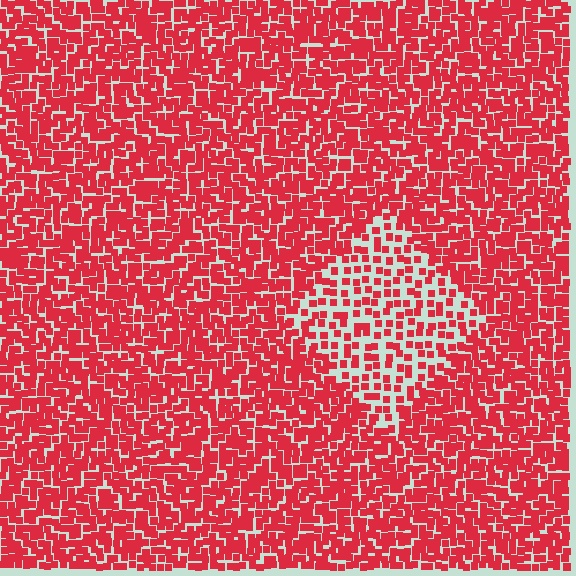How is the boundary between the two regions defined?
The boundary is defined by a change in element density (approximately 2.0x ratio). All elements are the same color, size, and shape.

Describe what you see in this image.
The image contains small red elements arranged at two different densities. A diamond-shaped region is visible where the elements are less densely packed than the surrounding area.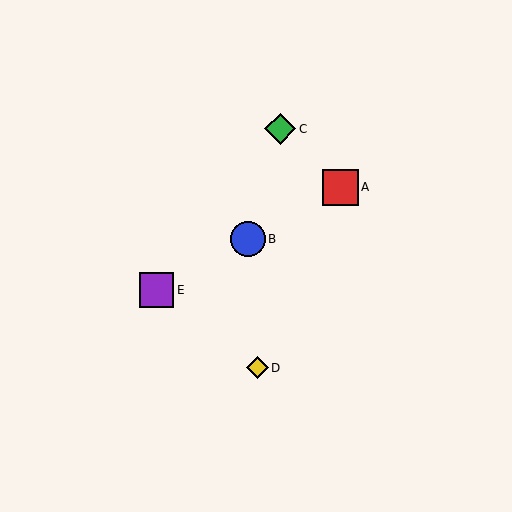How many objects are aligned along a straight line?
3 objects (A, B, E) are aligned along a straight line.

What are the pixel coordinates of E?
Object E is at (156, 290).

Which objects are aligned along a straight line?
Objects A, B, E are aligned along a straight line.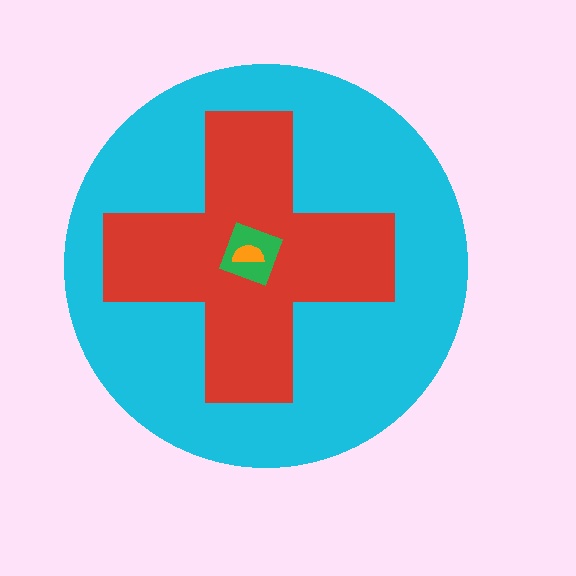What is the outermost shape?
The cyan circle.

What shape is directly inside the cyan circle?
The red cross.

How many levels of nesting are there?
4.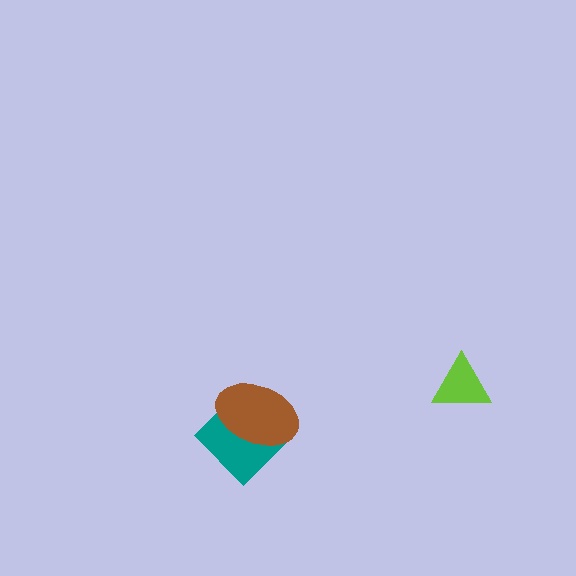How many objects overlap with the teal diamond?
1 object overlaps with the teal diamond.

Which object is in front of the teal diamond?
The brown ellipse is in front of the teal diamond.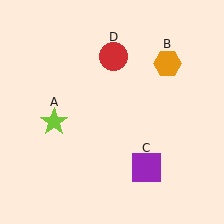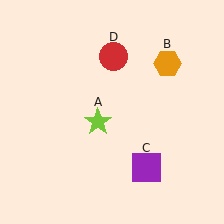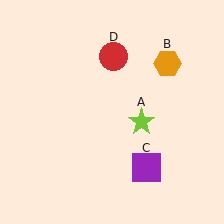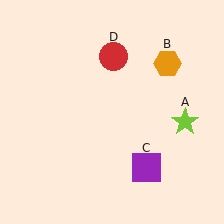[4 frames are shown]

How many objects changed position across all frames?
1 object changed position: lime star (object A).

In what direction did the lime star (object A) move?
The lime star (object A) moved right.